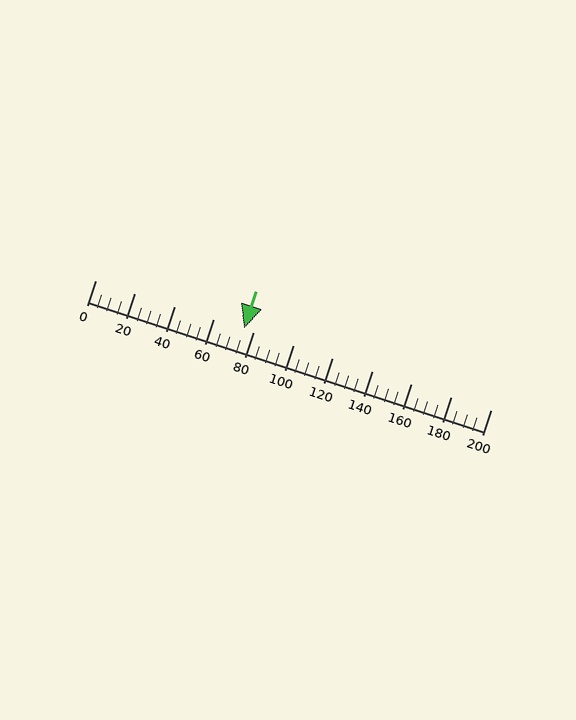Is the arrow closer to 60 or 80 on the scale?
The arrow is closer to 80.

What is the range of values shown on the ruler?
The ruler shows values from 0 to 200.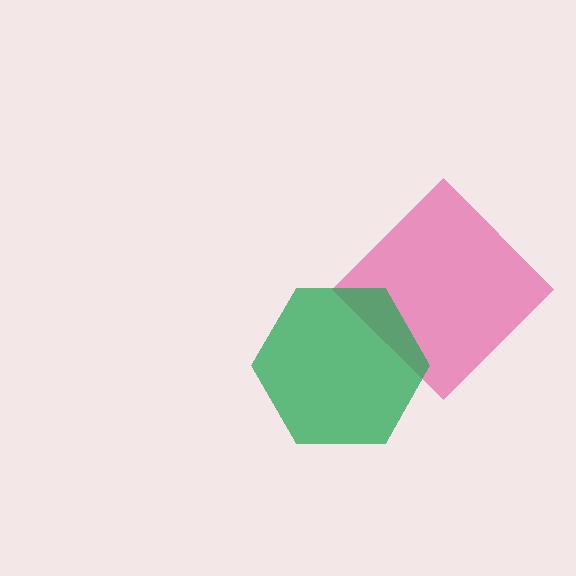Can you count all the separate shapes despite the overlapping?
Yes, there are 2 separate shapes.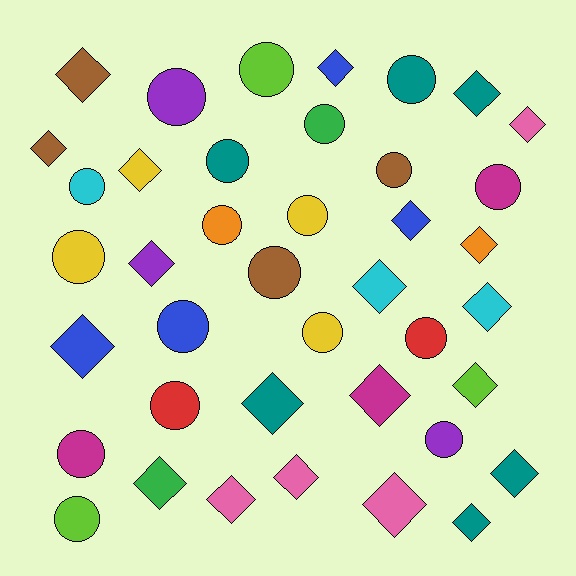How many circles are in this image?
There are 19 circles.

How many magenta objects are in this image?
There are 3 magenta objects.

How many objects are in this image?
There are 40 objects.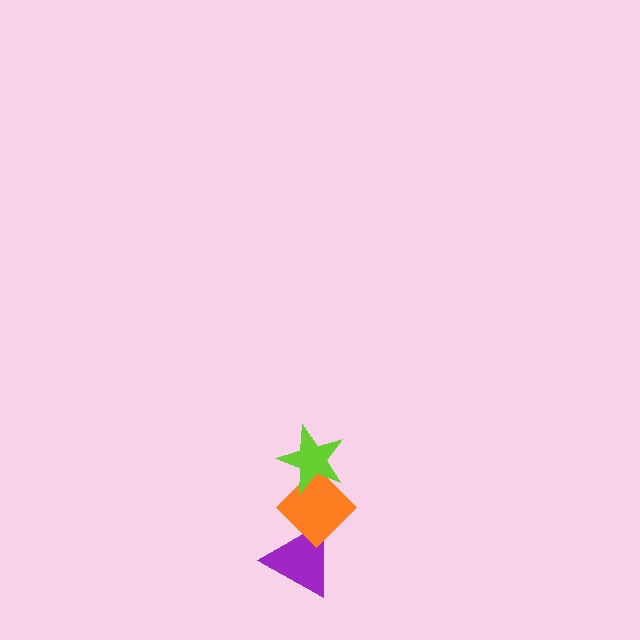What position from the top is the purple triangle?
The purple triangle is 3rd from the top.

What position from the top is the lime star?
The lime star is 1st from the top.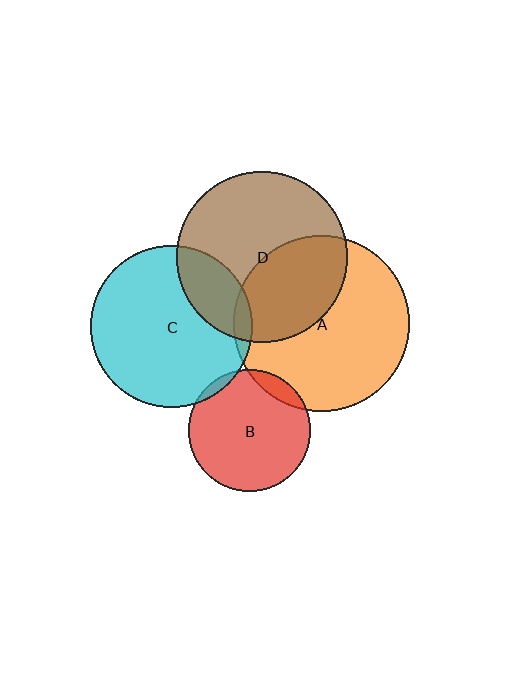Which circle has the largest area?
Circle A (orange).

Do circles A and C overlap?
Yes.